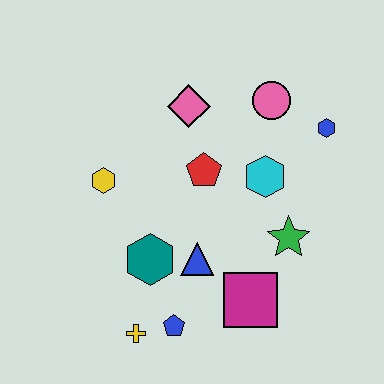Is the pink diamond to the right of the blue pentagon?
Yes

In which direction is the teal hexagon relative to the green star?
The teal hexagon is to the left of the green star.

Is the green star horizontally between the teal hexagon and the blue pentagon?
No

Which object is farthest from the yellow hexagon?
The blue hexagon is farthest from the yellow hexagon.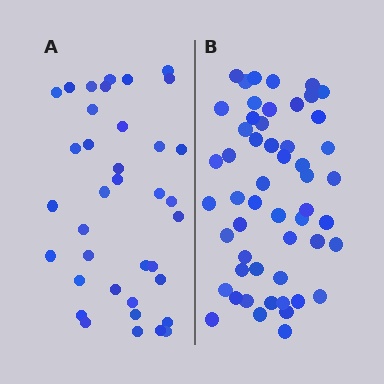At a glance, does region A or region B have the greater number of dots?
Region B (the right region) has more dots.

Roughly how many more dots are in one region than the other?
Region B has approximately 15 more dots than region A.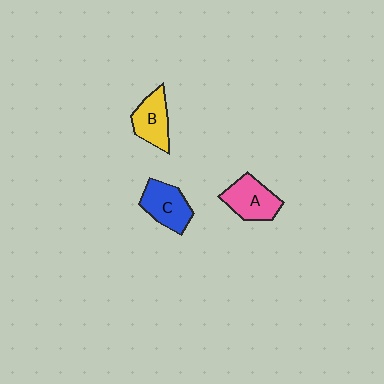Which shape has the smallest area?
Shape B (yellow).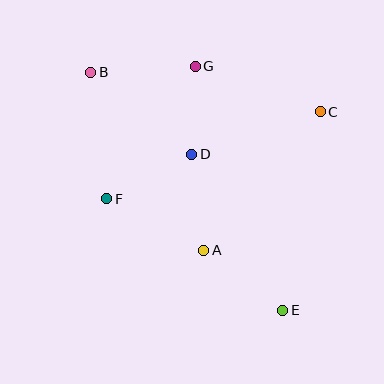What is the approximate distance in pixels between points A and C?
The distance between A and C is approximately 181 pixels.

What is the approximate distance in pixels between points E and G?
The distance between E and G is approximately 259 pixels.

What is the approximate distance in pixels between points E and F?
The distance between E and F is approximately 208 pixels.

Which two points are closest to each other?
Points D and G are closest to each other.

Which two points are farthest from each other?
Points B and E are farthest from each other.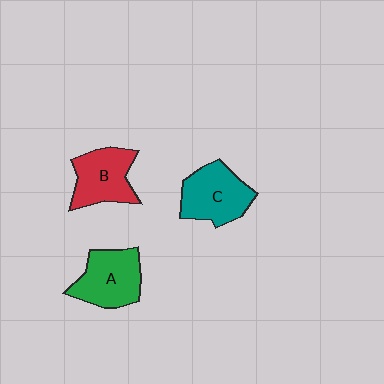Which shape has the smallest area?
Shape B (red).